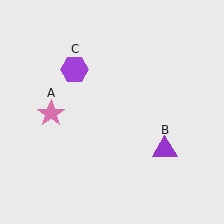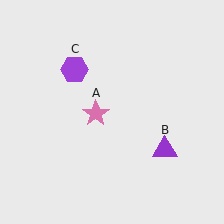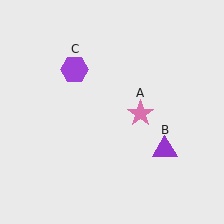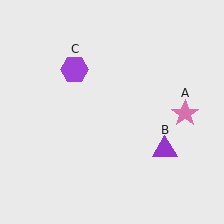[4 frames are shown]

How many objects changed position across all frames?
1 object changed position: pink star (object A).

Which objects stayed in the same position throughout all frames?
Purple triangle (object B) and purple hexagon (object C) remained stationary.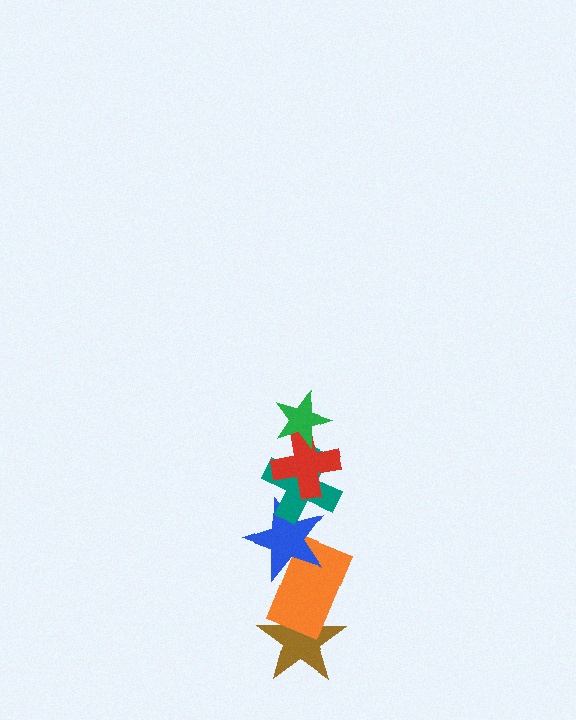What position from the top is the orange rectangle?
The orange rectangle is 5th from the top.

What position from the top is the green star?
The green star is 1st from the top.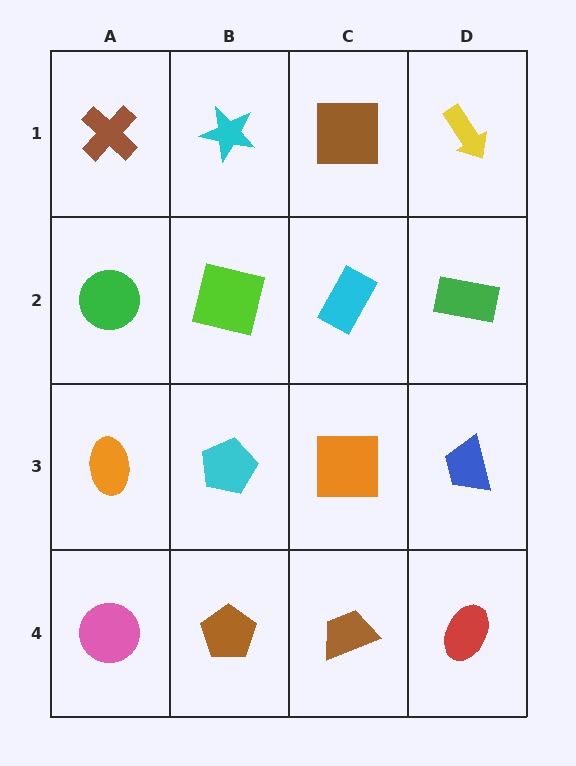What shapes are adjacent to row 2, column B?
A cyan star (row 1, column B), a cyan pentagon (row 3, column B), a green circle (row 2, column A), a cyan rectangle (row 2, column C).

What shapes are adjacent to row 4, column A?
An orange ellipse (row 3, column A), a brown pentagon (row 4, column B).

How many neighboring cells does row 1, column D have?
2.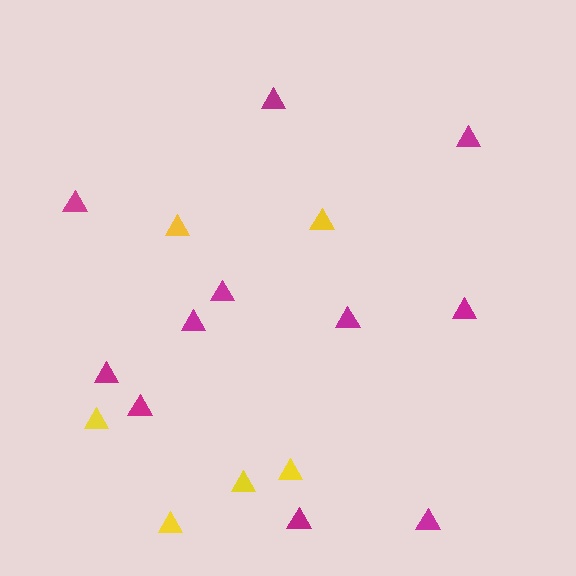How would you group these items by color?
There are 2 groups: one group of magenta triangles (11) and one group of yellow triangles (6).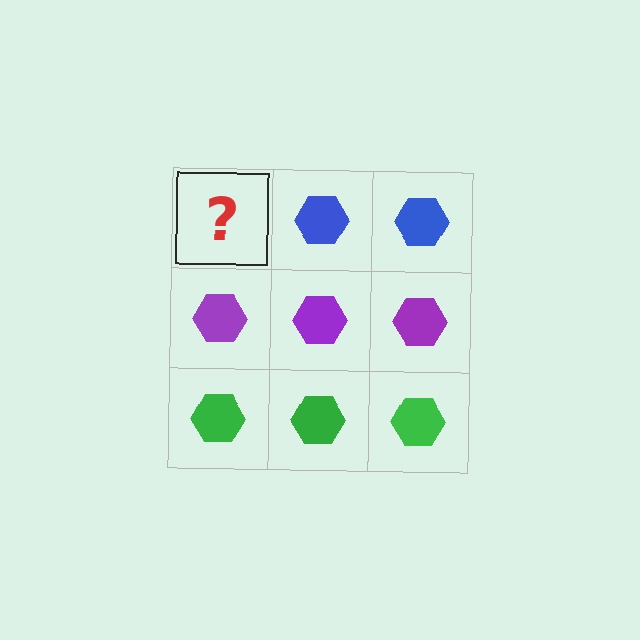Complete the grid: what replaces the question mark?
The question mark should be replaced with a blue hexagon.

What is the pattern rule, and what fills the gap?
The rule is that each row has a consistent color. The gap should be filled with a blue hexagon.